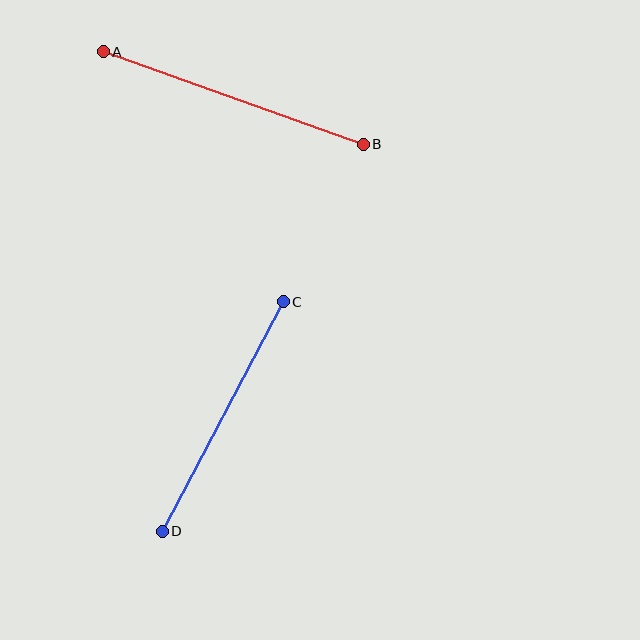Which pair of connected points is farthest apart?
Points A and B are farthest apart.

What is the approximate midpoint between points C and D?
The midpoint is at approximately (223, 417) pixels.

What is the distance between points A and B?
The distance is approximately 276 pixels.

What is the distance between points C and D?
The distance is approximately 260 pixels.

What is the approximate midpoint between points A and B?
The midpoint is at approximately (233, 98) pixels.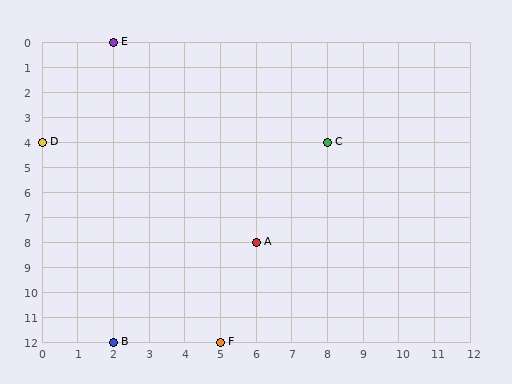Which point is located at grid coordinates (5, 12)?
Point F is at (5, 12).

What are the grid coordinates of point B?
Point B is at grid coordinates (2, 12).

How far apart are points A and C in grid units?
Points A and C are 2 columns and 4 rows apart (about 4.5 grid units diagonally).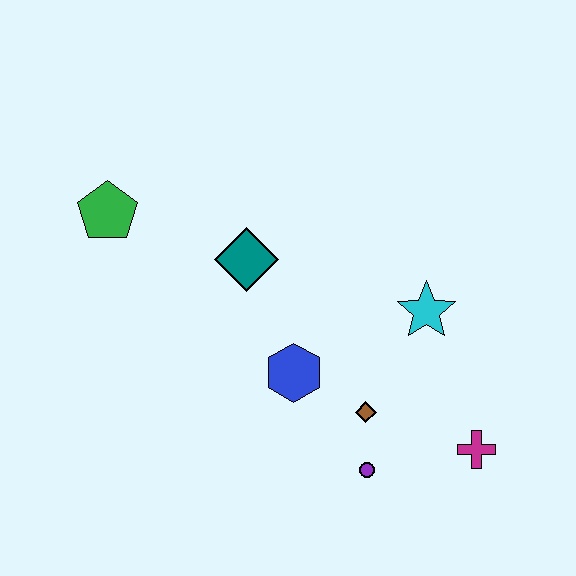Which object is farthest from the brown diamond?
The green pentagon is farthest from the brown diamond.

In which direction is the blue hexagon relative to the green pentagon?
The blue hexagon is to the right of the green pentagon.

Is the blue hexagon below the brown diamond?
No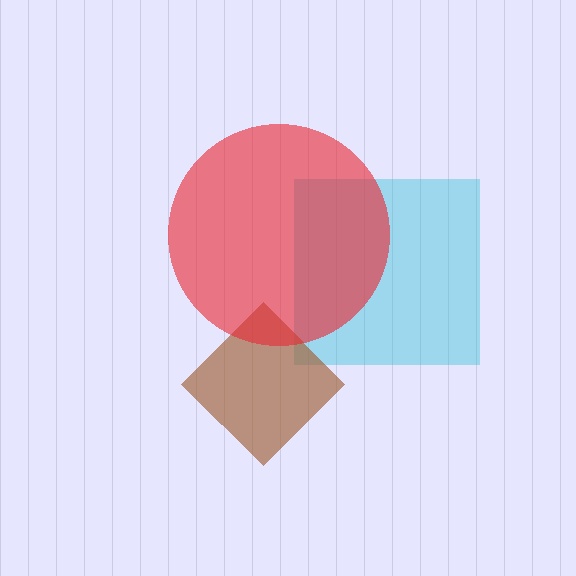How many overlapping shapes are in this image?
There are 3 overlapping shapes in the image.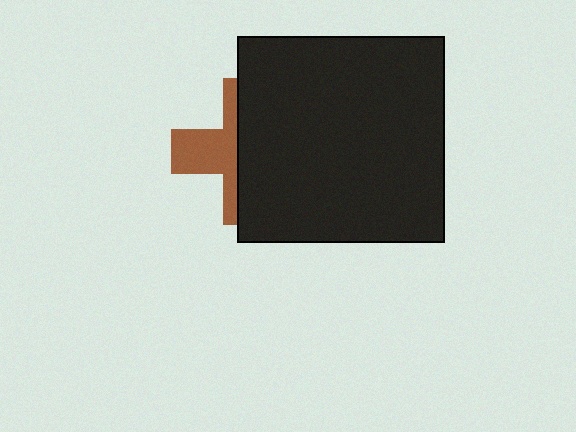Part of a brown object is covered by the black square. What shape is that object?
It is a cross.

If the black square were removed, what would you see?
You would see the complete brown cross.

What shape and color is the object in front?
The object in front is a black square.